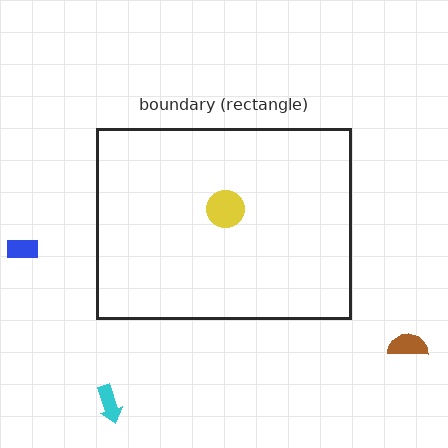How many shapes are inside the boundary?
1 inside, 3 outside.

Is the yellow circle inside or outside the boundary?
Inside.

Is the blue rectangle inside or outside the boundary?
Outside.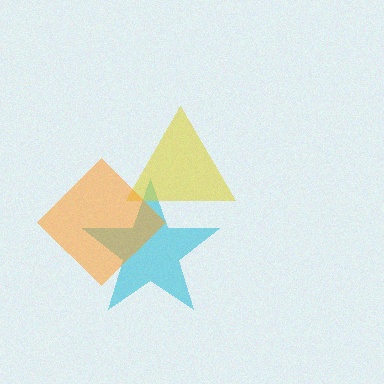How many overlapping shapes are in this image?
There are 3 overlapping shapes in the image.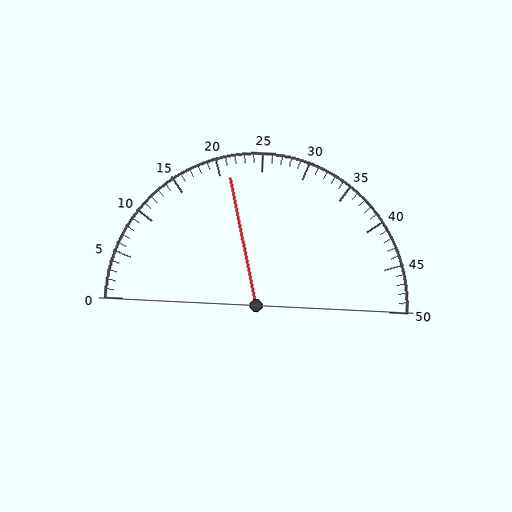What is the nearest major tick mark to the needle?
The nearest major tick mark is 20.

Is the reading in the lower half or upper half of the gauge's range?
The reading is in the lower half of the range (0 to 50).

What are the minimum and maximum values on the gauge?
The gauge ranges from 0 to 50.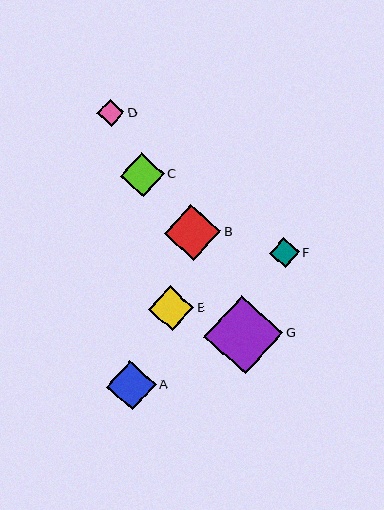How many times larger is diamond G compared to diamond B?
Diamond G is approximately 1.4 times the size of diamond B.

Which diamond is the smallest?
Diamond D is the smallest with a size of approximately 27 pixels.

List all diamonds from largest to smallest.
From largest to smallest: G, B, A, E, C, F, D.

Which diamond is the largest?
Diamond G is the largest with a size of approximately 79 pixels.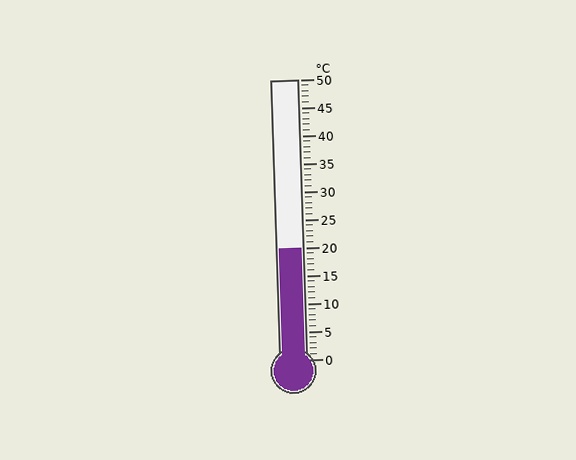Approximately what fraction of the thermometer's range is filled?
The thermometer is filled to approximately 40% of its range.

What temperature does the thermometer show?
The thermometer shows approximately 20°C.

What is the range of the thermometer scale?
The thermometer scale ranges from 0°C to 50°C.